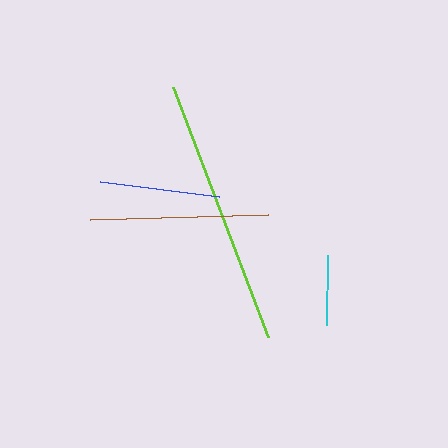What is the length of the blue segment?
The blue segment is approximately 120 pixels long.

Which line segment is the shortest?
The cyan line is the shortest at approximately 70 pixels.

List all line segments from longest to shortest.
From longest to shortest: lime, brown, blue, cyan.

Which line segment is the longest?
The lime line is the longest at approximately 268 pixels.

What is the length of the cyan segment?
The cyan segment is approximately 70 pixels long.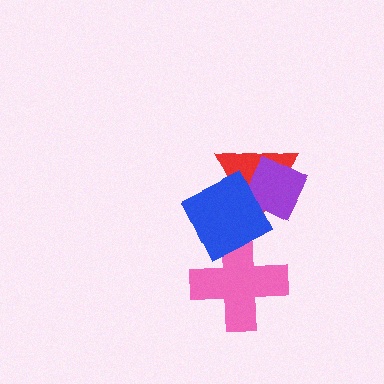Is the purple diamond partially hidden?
Yes, it is partially covered by another shape.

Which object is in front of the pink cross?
The blue diamond is in front of the pink cross.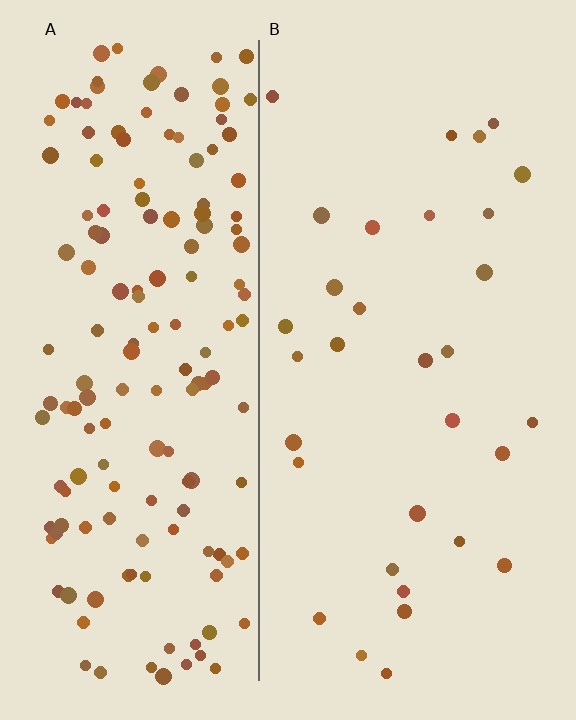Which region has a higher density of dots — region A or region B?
A (the left).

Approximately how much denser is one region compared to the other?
Approximately 5.0× — region A over region B.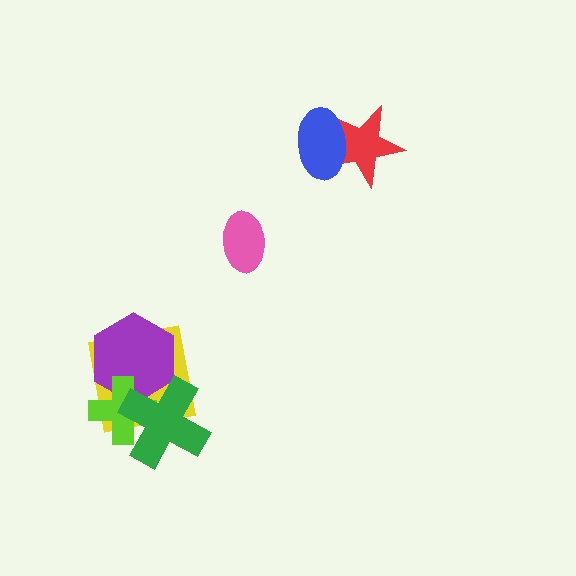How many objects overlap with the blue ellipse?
1 object overlaps with the blue ellipse.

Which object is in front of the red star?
The blue ellipse is in front of the red star.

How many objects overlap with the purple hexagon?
3 objects overlap with the purple hexagon.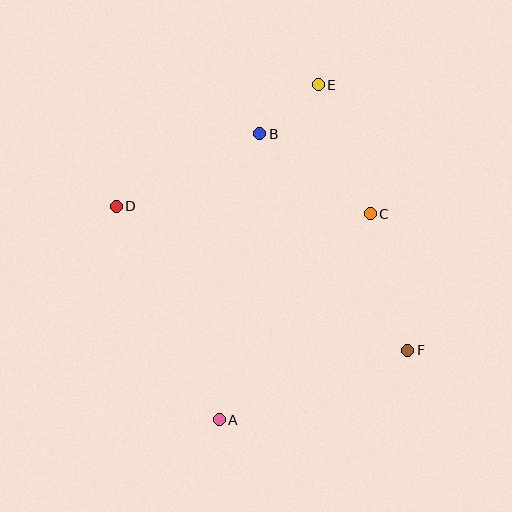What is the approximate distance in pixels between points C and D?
The distance between C and D is approximately 254 pixels.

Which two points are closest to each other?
Points B and E are closest to each other.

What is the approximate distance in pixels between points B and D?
The distance between B and D is approximately 161 pixels.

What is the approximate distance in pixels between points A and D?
The distance between A and D is approximately 237 pixels.